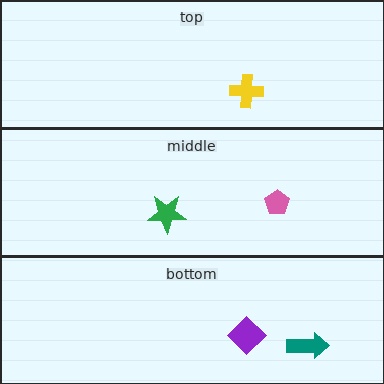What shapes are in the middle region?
The pink pentagon, the green star.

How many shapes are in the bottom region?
2.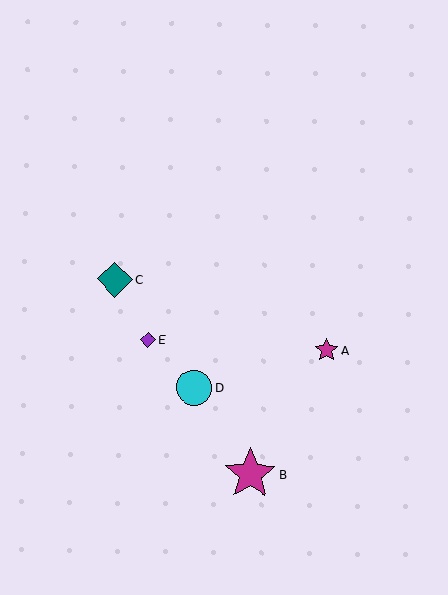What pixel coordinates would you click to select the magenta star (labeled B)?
Click at (250, 474) to select the magenta star B.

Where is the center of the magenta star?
The center of the magenta star is at (327, 350).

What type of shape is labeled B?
Shape B is a magenta star.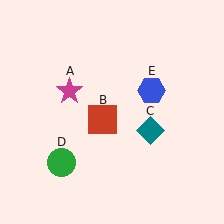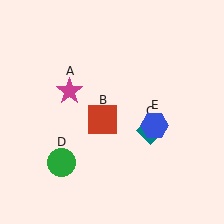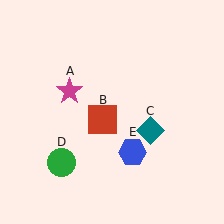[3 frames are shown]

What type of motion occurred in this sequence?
The blue hexagon (object E) rotated clockwise around the center of the scene.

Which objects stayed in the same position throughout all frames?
Magenta star (object A) and red square (object B) and teal diamond (object C) and green circle (object D) remained stationary.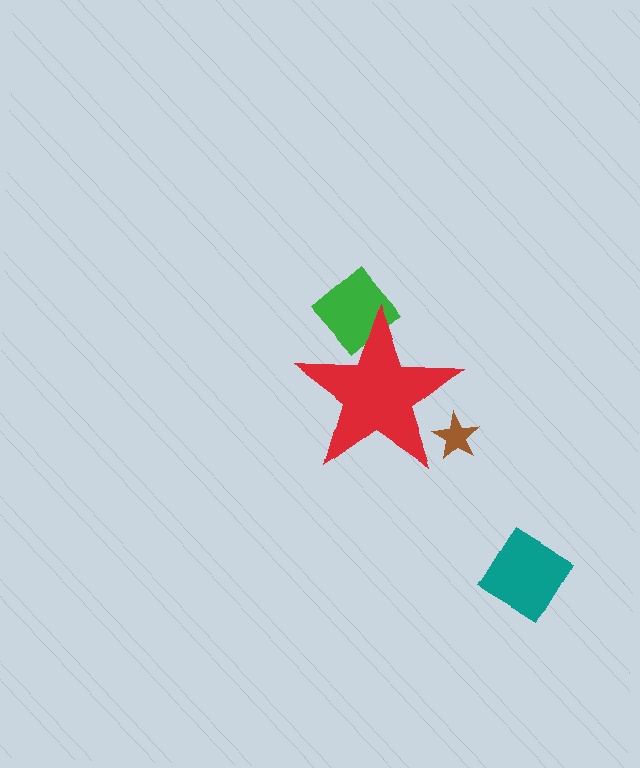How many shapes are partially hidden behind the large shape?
2 shapes are partially hidden.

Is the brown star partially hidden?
Yes, the brown star is partially hidden behind the red star.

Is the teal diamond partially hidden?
No, the teal diamond is fully visible.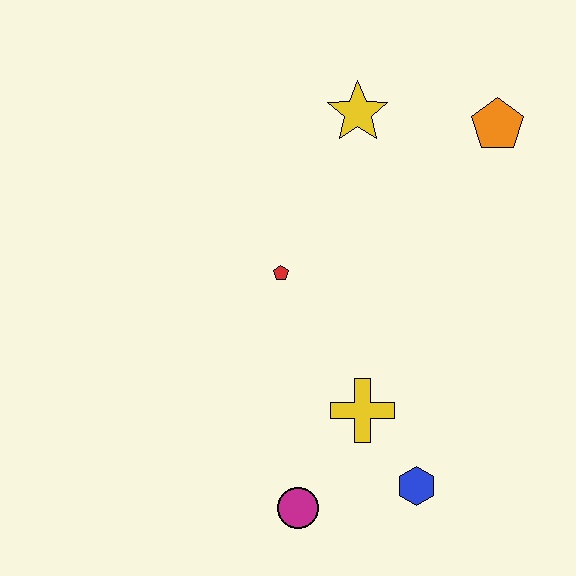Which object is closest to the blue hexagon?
The yellow cross is closest to the blue hexagon.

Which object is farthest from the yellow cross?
The orange pentagon is farthest from the yellow cross.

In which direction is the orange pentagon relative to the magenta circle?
The orange pentagon is above the magenta circle.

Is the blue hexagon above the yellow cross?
No